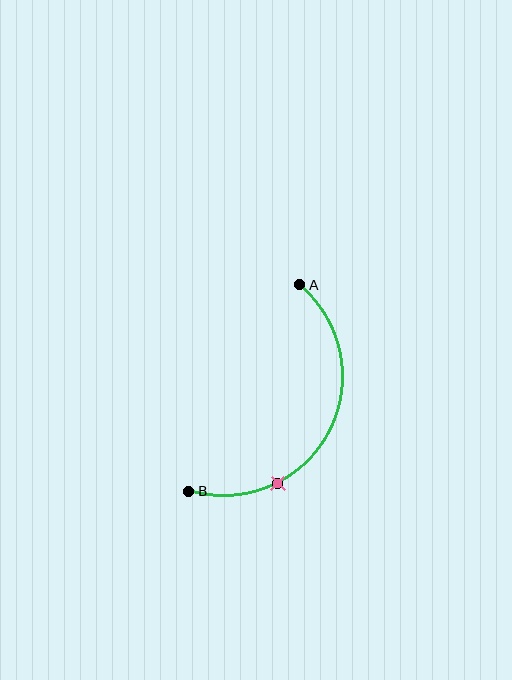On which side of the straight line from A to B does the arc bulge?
The arc bulges to the right of the straight line connecting A and B.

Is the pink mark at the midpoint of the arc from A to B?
No. The pink mark lies on the arc but is closer to endpoint B. The arc midpoint would be at the point on the curve equidistant along the arc from both A and B.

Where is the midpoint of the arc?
The arc midpoint is the point on the curve farthest from the straight line joining A and B. It sits to the right of that line.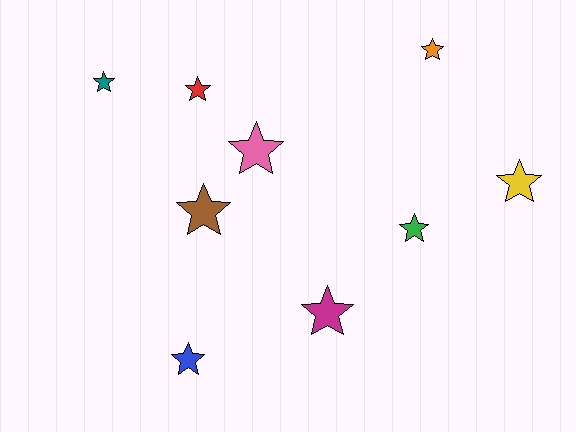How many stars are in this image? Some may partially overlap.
There are 9 stars.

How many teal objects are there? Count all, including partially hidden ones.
There is 1 teal object.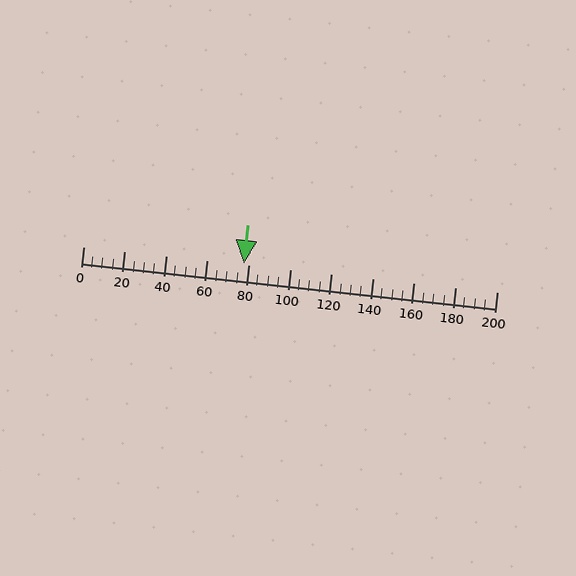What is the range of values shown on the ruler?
The ruler shows values from 0 to 200.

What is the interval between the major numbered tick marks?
The major tick marks are spaced 20 units apart.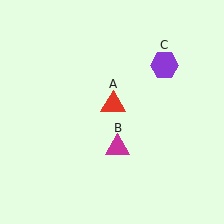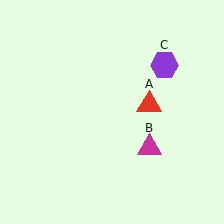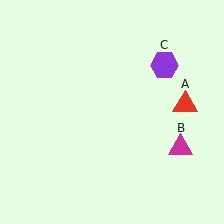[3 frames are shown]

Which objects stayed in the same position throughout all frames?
Purple hexagon (object C) remained stationary.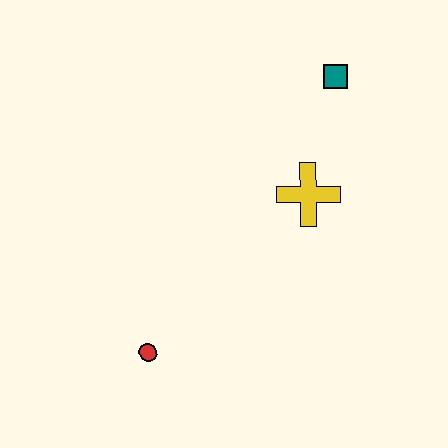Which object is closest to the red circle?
The yellow cross is closest to the red circle.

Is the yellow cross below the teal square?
Yes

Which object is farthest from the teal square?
The red circle is farthest from the teal square.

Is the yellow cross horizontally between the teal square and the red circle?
Yes